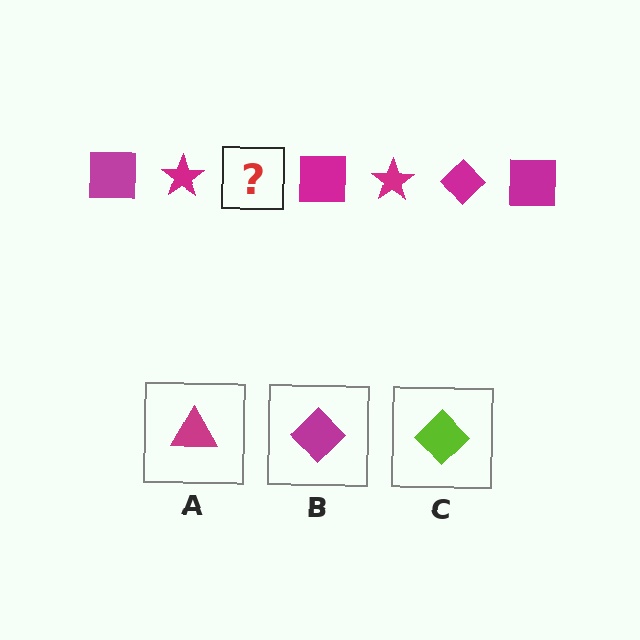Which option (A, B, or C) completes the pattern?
B.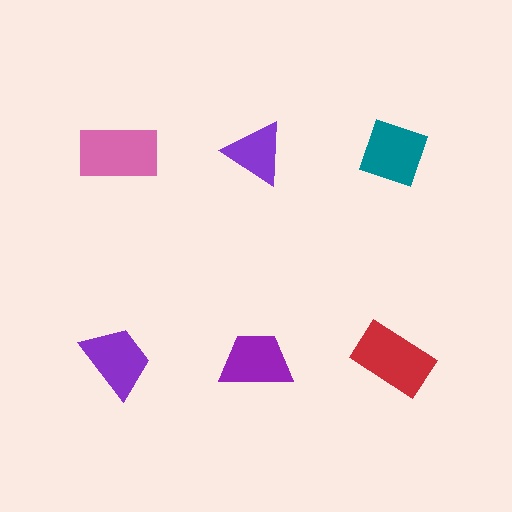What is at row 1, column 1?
A pink rectangle.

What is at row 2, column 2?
A purple trapezoid.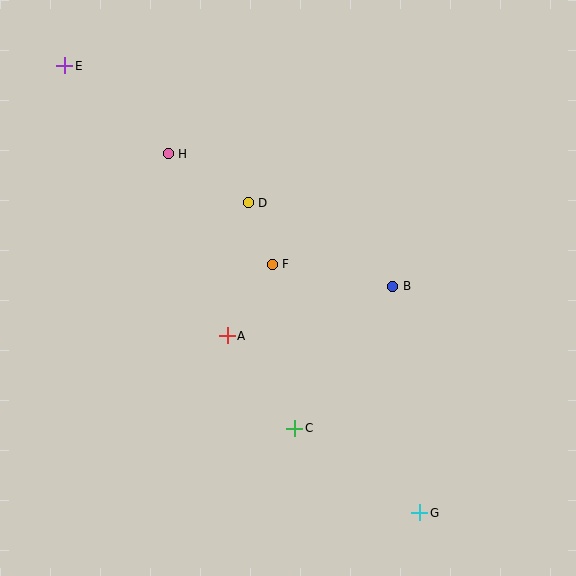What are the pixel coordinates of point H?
Point H is at (168, 154).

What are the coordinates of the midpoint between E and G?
The midpoint between E and G is at (242, 289).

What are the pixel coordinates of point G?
Point G is at (420, 513).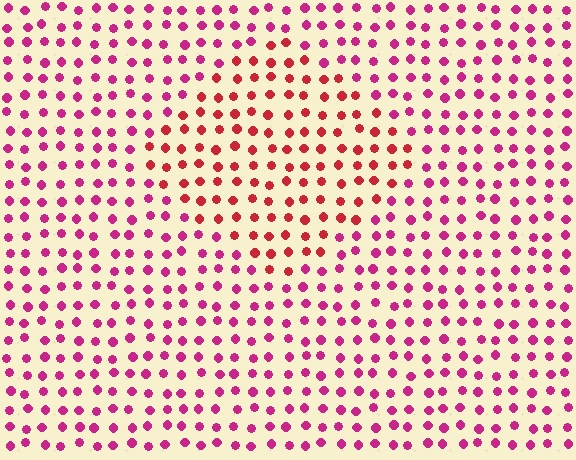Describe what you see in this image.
The image is filled with small magenta elements in a uniform arrangement. A diamond-shaped region is visible where the elements are tinted to a slightly different hue, forming a subtle color boundary.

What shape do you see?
I see a diamond.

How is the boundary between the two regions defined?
The boundary is defined purely by a slight shift in hue (about 31 degrees). Spacing, size, and orientation are identical on both sides.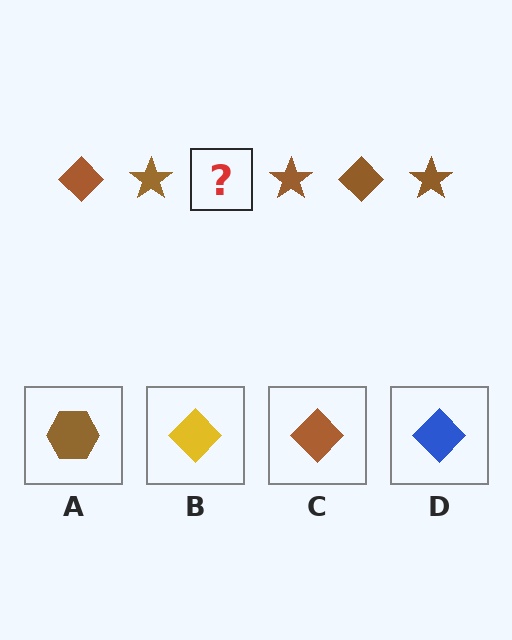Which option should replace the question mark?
Option C.